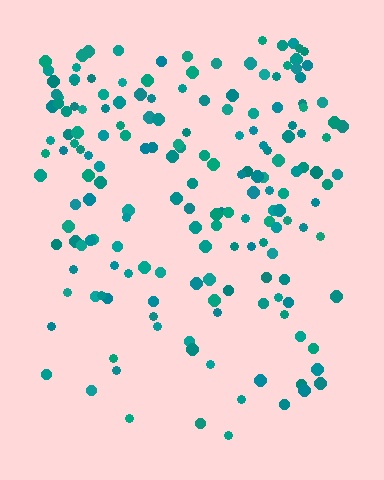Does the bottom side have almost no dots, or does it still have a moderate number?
Still a moderate number, just noticeably fewer than the top.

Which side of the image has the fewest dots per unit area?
The bottom.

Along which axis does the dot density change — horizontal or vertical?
Vertical.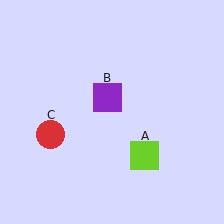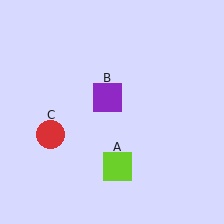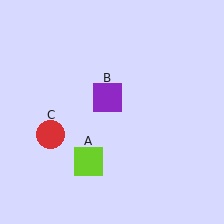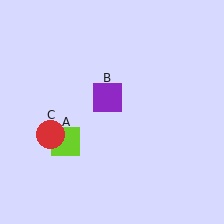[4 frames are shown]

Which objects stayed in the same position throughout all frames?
Purple square (object B) and red circle (object C) remained stationary.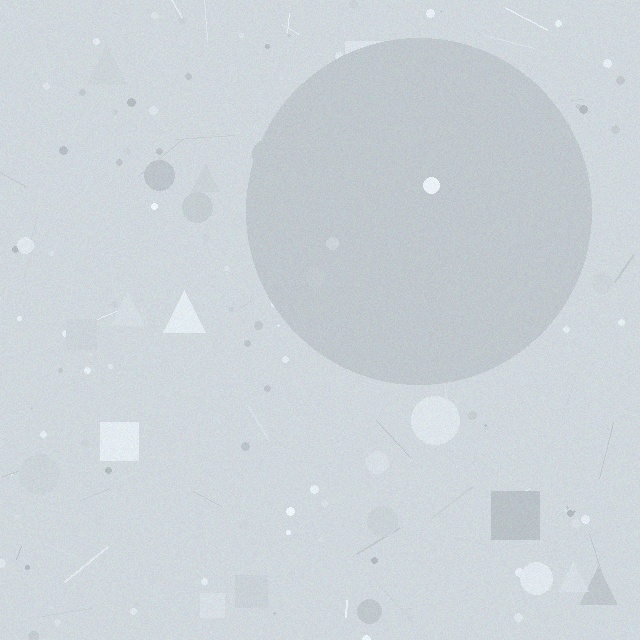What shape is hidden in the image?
A circle is hidden in the image.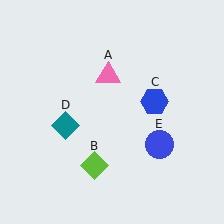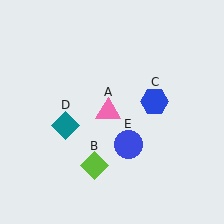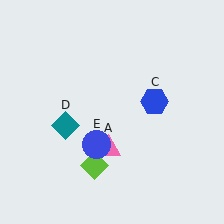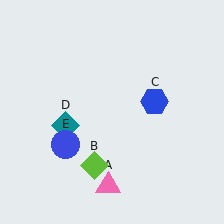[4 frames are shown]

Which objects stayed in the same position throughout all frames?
Lime diamond (object B) and blue hexagon (object C) and teal diamond (object D) remained stationary.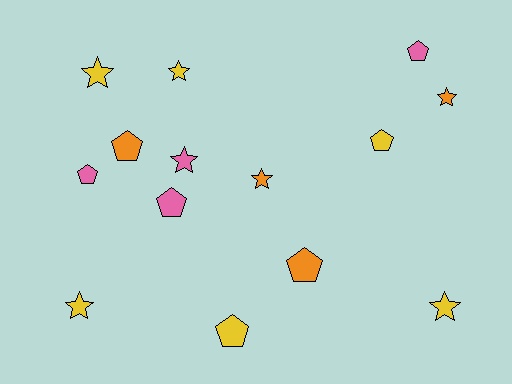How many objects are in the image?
There are 14 objects.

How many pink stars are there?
There is 1 pink star.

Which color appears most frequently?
Yellow, with 6 objects.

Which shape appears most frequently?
Star, with 7 objects.